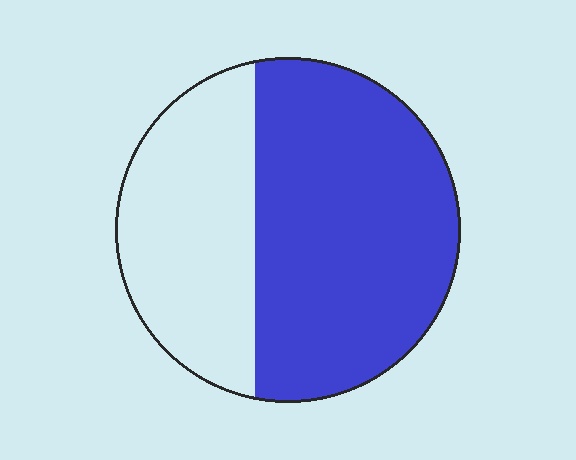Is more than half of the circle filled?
Yes.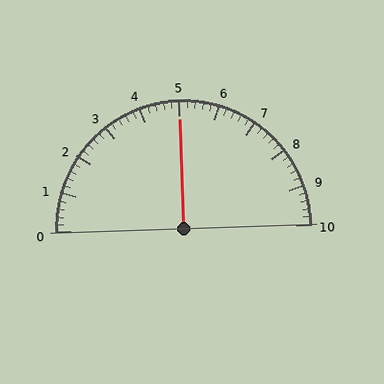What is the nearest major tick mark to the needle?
The nearest major tick mark is 5.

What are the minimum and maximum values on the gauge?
The gauge ranges from 0 to 10.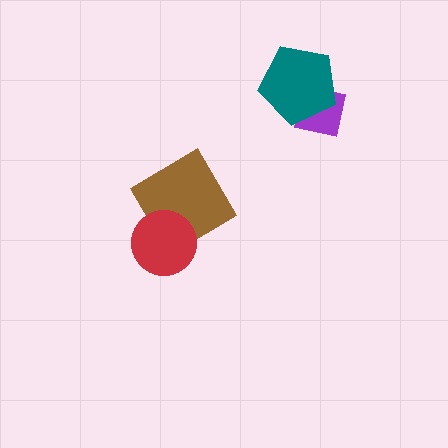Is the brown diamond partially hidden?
Yes, it is partially covered by another shape.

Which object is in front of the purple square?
The teal pentagon is in front of the purple square.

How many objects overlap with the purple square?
1 object overlaps with the purple square.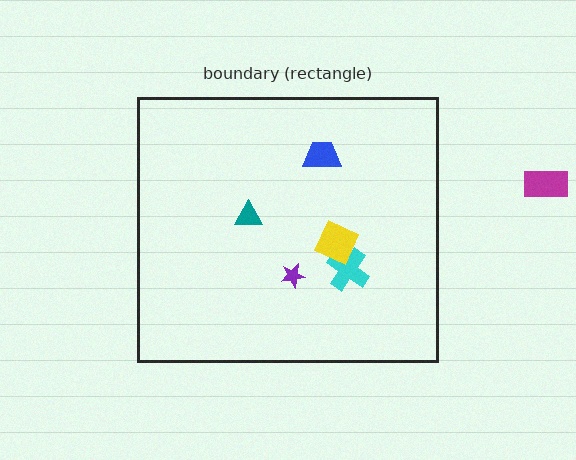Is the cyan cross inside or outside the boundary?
Inside.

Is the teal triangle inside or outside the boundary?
Inside.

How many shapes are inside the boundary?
5 inside, 1 outside.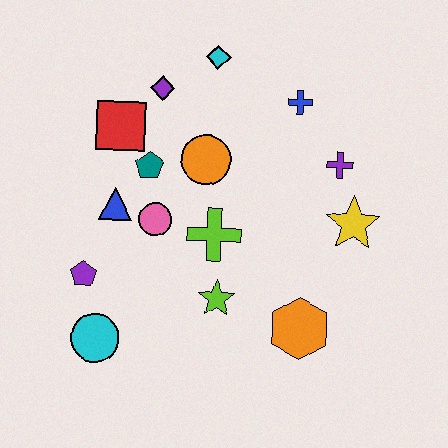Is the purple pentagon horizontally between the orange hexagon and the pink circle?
No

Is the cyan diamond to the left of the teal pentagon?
No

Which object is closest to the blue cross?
The purple cross is closest to the blue cross.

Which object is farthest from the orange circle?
The cyan circle is farthest from the orange circle.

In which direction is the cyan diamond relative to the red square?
The cyan diamond is to the right of the red square.